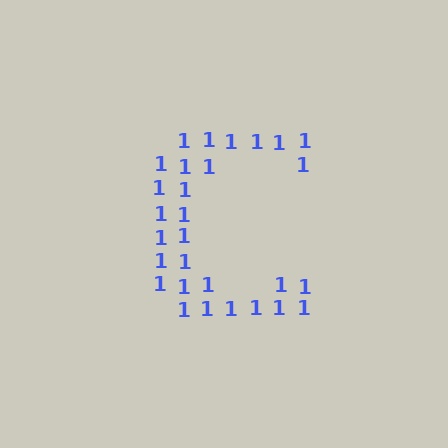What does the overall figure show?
The overall figure shows the letter C.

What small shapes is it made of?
It is made of small digit 1's.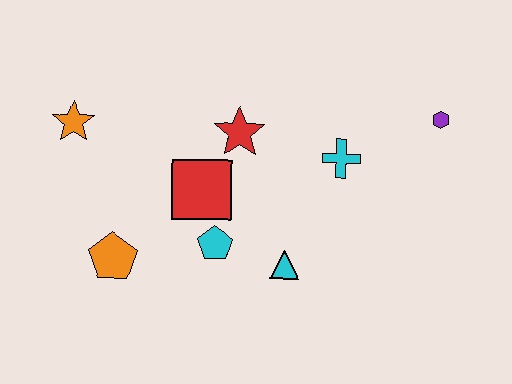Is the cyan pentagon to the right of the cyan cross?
No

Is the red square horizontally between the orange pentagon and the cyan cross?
Yes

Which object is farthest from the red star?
The purple hexagon is farthest from the red star.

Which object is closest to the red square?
The cyan pentagon is closest to the red square.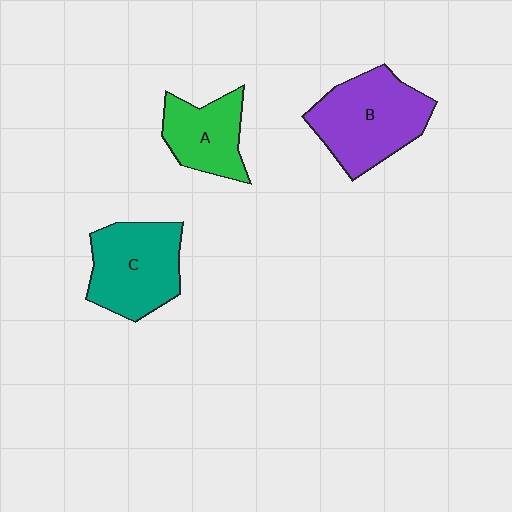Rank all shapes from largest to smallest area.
From largest to smallest: B (purple), C (teal), A (green).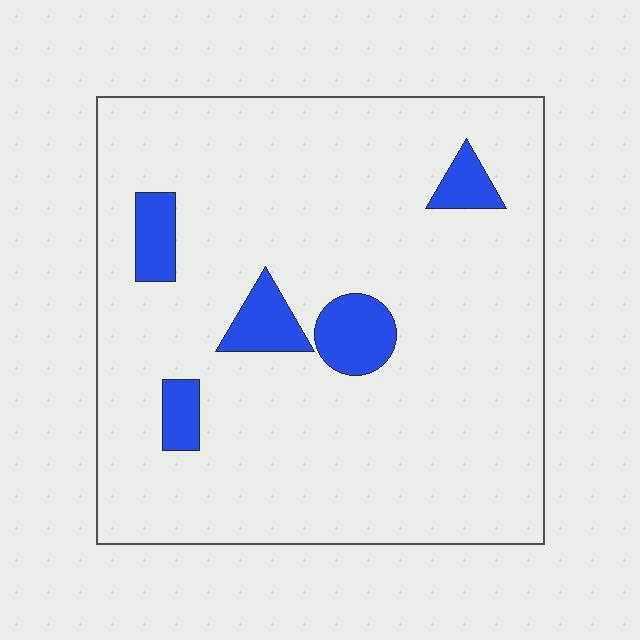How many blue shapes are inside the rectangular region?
5.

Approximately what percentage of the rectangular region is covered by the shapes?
Approximately 10%.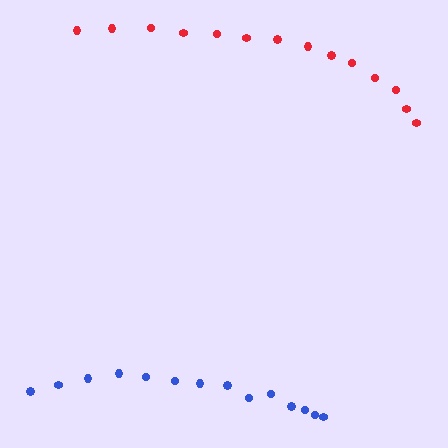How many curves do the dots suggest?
There are 2 distinct paths.